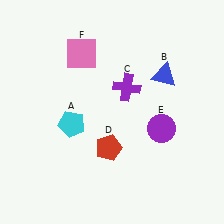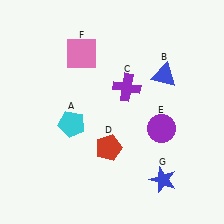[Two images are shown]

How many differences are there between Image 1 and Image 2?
There is 1 difference between the two images.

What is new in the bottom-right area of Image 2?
A blue star (G) was added in the bottom-right area of Image 2.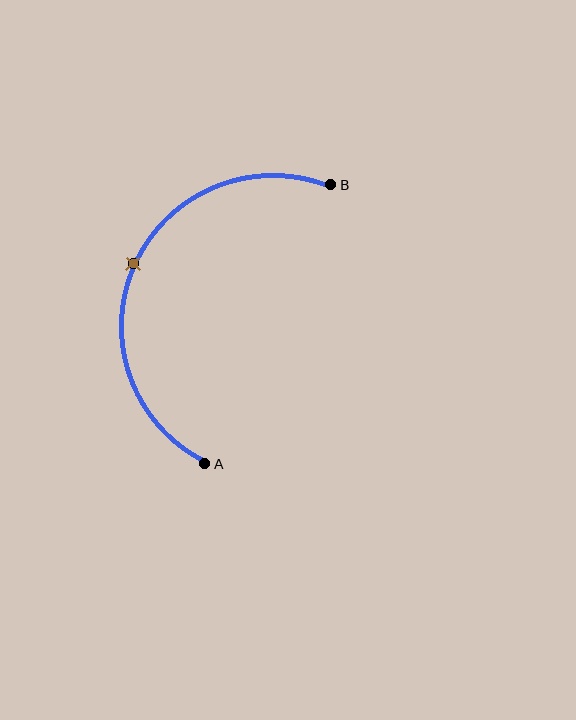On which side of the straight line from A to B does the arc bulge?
The arc bulges to the left of the straight line connecting A and B.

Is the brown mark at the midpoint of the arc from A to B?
Yes. The brown mark lies on the arc at equal arc-length from both A and B — it is the arc midpoint.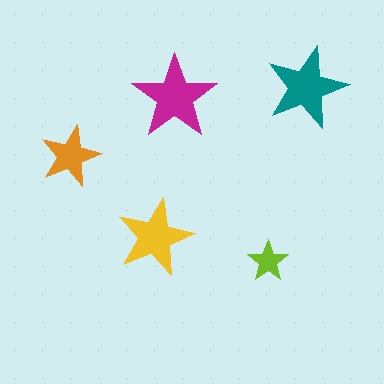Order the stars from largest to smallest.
the magenta one, the teal one, the yellow one, the orange one, the lime one.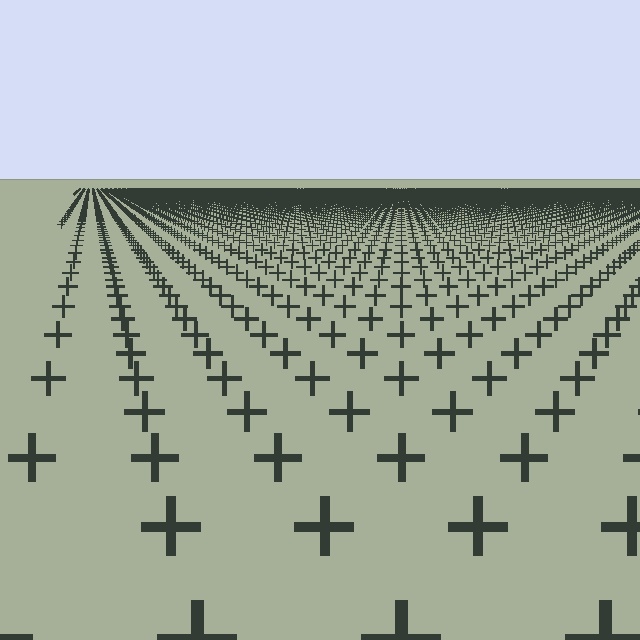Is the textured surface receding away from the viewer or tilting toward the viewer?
The surface is receding away from the viewer. Texture elements get smaller and denser toward the top.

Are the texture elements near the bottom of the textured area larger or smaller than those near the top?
Larger. Near the bottom, elements are closer to the viewer and appear at a bigger on-screen size.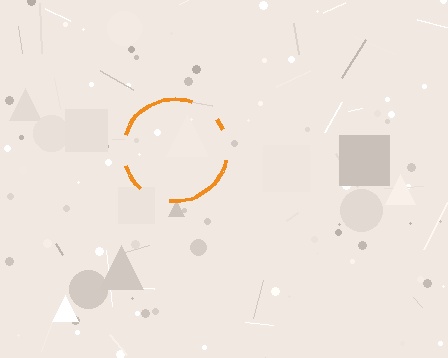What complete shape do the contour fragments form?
The contour fragments form a circle.